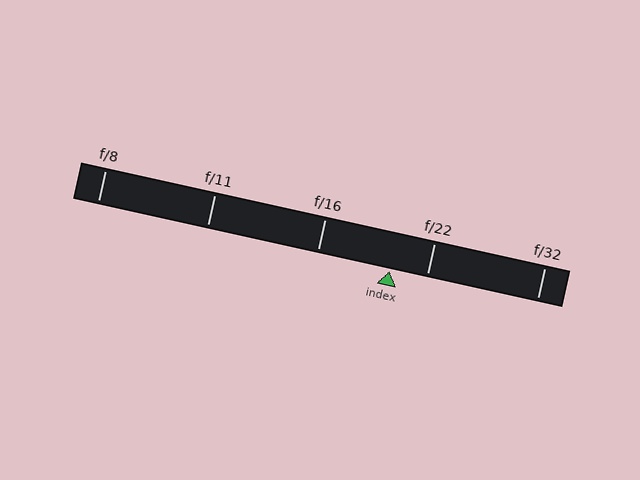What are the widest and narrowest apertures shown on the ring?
The widest aperture shown is f/8 and the narrowest is f/32.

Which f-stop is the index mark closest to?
The index mark is closest to f/22.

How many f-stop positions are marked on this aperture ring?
There are 5 f-stop positions marked.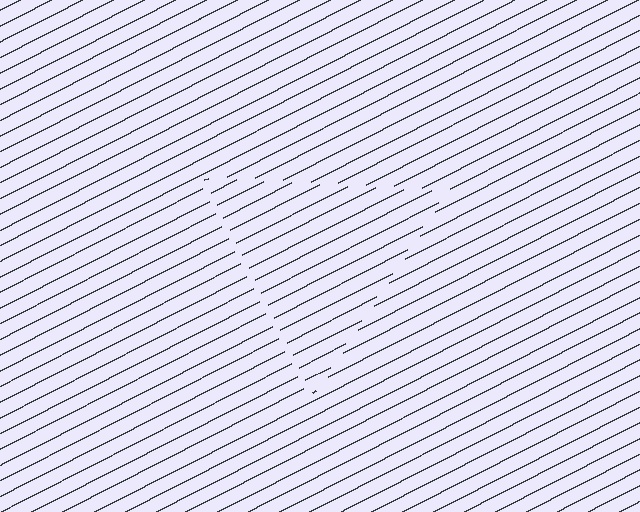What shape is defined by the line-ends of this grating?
An illusory triangle. The interior of the shape contains the same grating, shifted by half a period — the contour is defined by the phase discontinuity where line-ends from the inner and outer gratings abut.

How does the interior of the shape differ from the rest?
The interior of the shape contains the same grating, shifted by half a period — the contour is defined by the phase discontinuity where line-ends from the inner and outer gratings abut.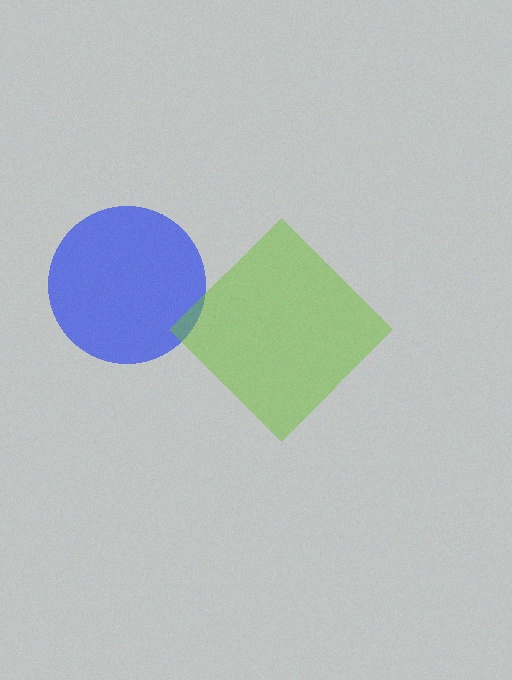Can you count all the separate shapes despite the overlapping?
Yes, there are 2 separate shapes.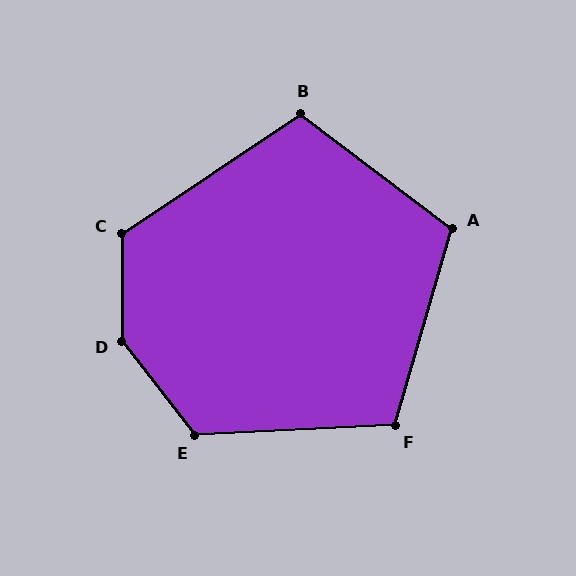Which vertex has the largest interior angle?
D, at approximately 142 degrees.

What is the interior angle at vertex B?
Approximately 109 degrees (obtuse).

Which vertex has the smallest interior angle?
F, at approximately 109 degrees.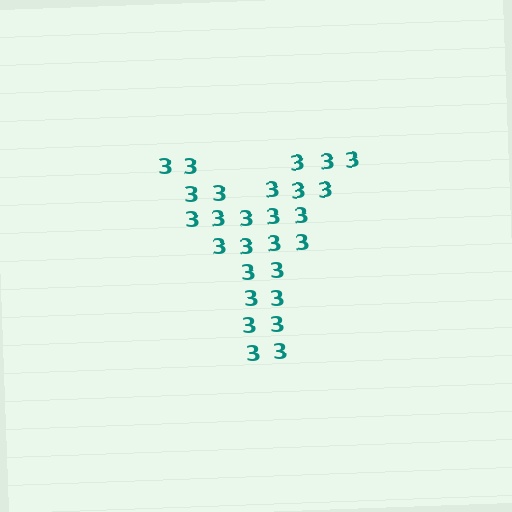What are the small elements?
The small elements are digit 3's.